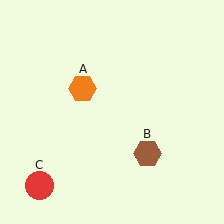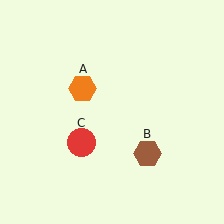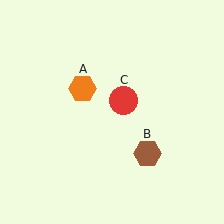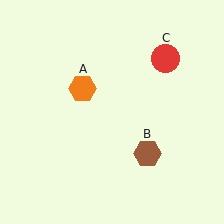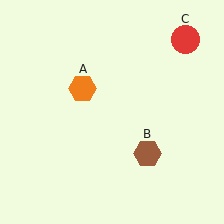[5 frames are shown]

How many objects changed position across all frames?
1 object changed position: red circle (object C).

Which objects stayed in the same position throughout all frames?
Orange hexagon (object A) and brown hexagon (object B) remained stationary.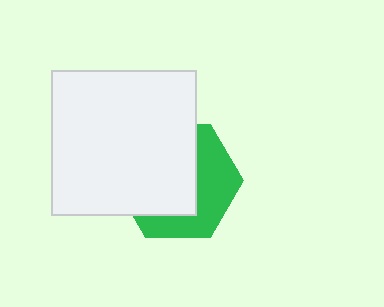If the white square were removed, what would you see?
You would see the complete green hexagon.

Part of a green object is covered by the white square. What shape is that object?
It is a hexagon.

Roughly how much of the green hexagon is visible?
A small part of it is visible (roughly 42%).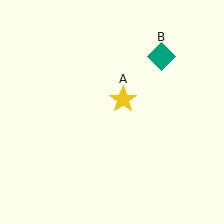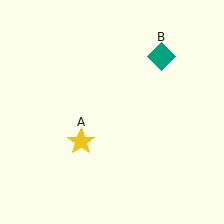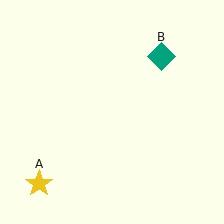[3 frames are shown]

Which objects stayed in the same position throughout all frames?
Teal diamond (object B) remained stationary.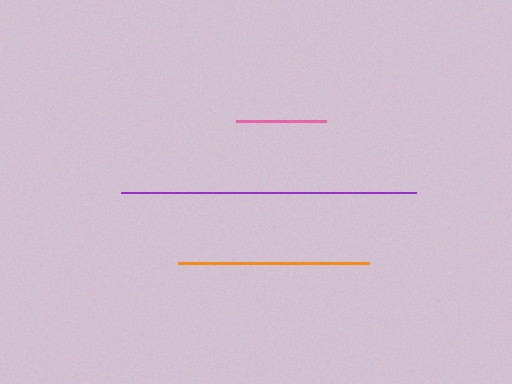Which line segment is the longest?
The purple line is the longest at approximately 295 pixels.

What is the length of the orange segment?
The orange segment is approximately 191 pixels long.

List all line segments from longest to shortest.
From longest to shortest: purple, orange, pink.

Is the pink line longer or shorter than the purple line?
The purple line is longer than the pink line.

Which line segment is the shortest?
The pink line is the shortest at approximately 89 pixels.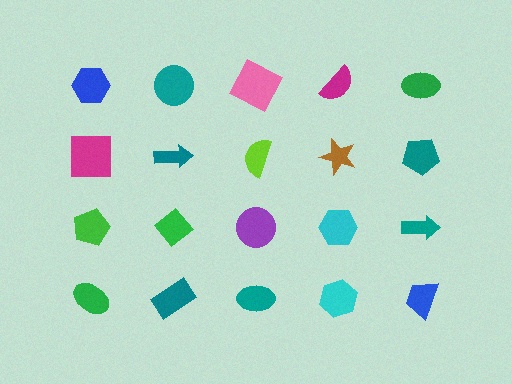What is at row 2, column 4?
A brown star.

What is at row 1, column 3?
A pink square.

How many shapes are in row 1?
5 shapes.